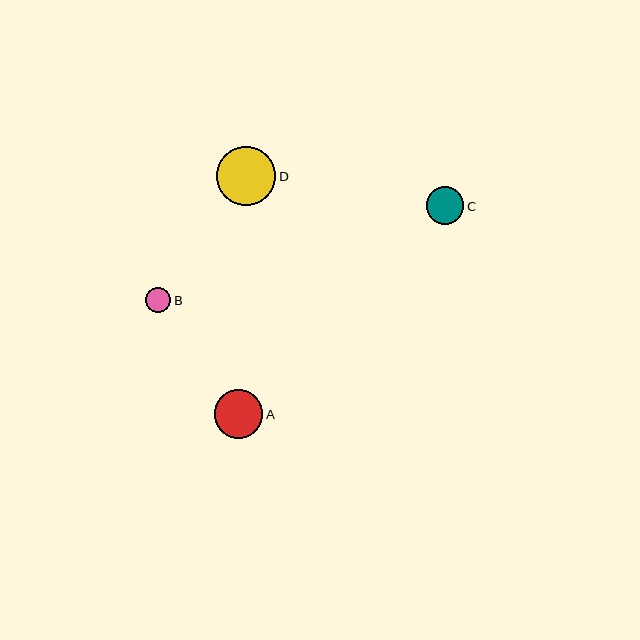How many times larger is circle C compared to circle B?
Circle C is approximately 1.5 times the size of circle B.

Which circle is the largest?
Circle D is the largest with a size of approximately 59 pixels.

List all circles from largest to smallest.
From largest to smallest: D, A, C, B.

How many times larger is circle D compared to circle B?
Circle D is approximately 2.4 times the size of circle B.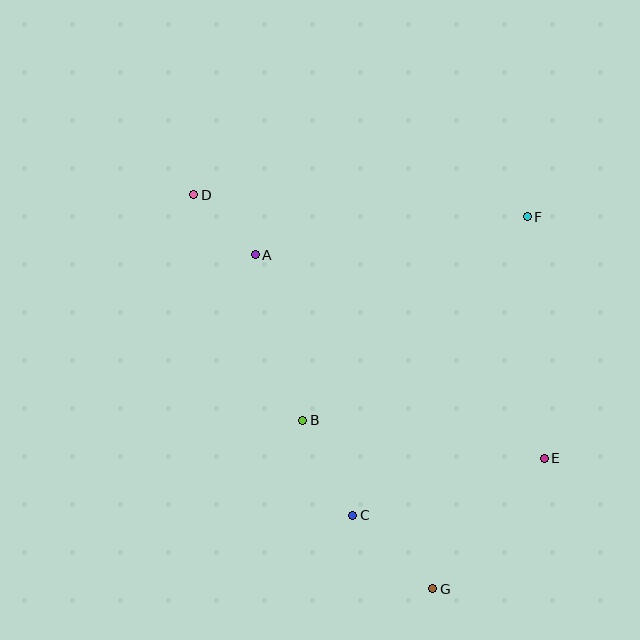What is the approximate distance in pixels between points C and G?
The distance between C and G is approximately 109 pixels.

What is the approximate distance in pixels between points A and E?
The distance between A and E is approximately 354 pixels.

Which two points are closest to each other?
Points A and D are closest to each other.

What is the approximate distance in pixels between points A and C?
The distance between A and C is approximately 278 pixels.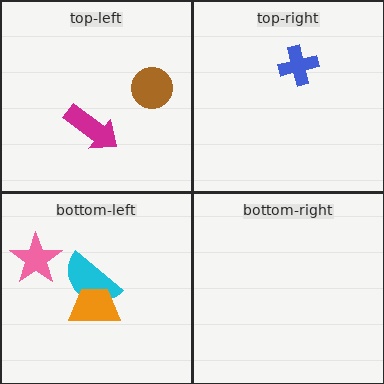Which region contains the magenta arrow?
The top-left region.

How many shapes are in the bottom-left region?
3.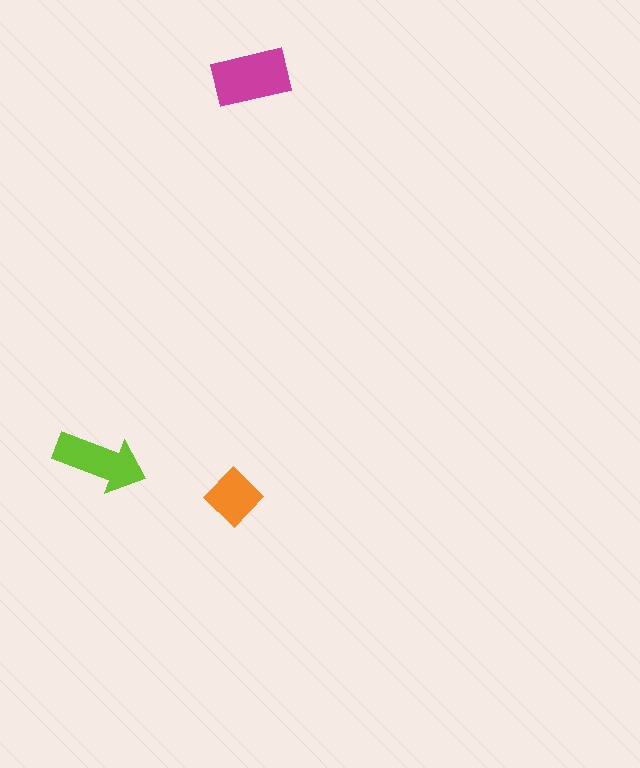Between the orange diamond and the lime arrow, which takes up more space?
The lime arrow.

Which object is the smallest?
The orange diamond.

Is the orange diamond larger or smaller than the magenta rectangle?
Smaller.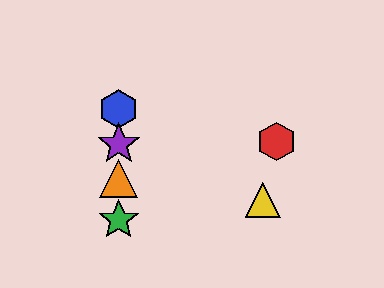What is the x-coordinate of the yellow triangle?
The yellow triangle is at x≈263.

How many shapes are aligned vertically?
4 shapes (the blue hexagon, the green star, the purple star, the orange triangle) are aligned vertically.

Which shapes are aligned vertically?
The blue hexagon, the green star, the purple star, the orange triangle are aligned vertically.